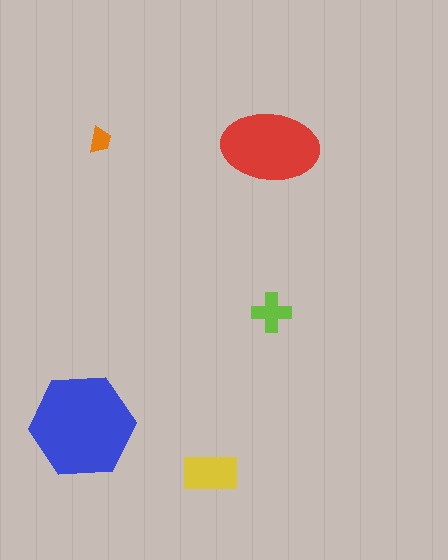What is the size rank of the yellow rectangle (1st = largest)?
3rd.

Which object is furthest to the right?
The lime cross is rightmost.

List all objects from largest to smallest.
The blue hexagon, the red ellipse, the yellow rectangle, the lime cross, the orange trapezoid.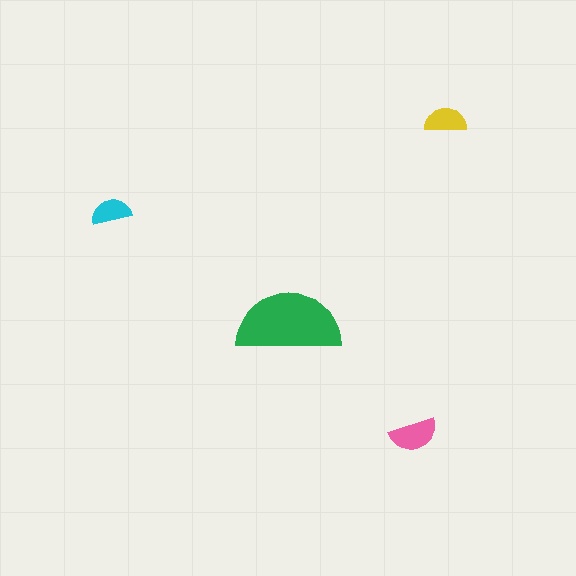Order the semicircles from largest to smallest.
the green one, the pink one, the yellow one, the cyan one.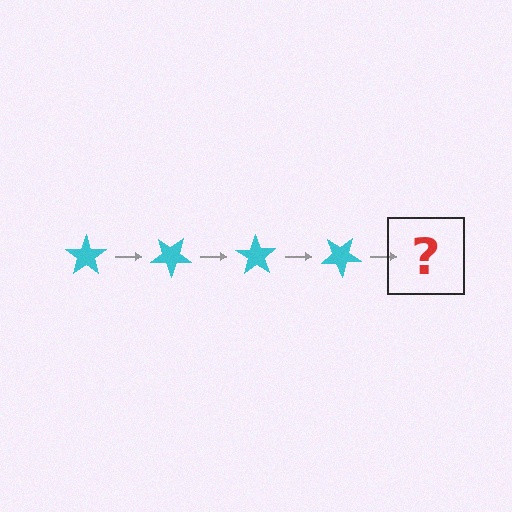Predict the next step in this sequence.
The next step is a cyan star rotated 140 degrees.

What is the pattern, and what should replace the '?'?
The pattern is that the star rotates 35 degrees each step. The '?' should be a cyan star rotated 140 degrees.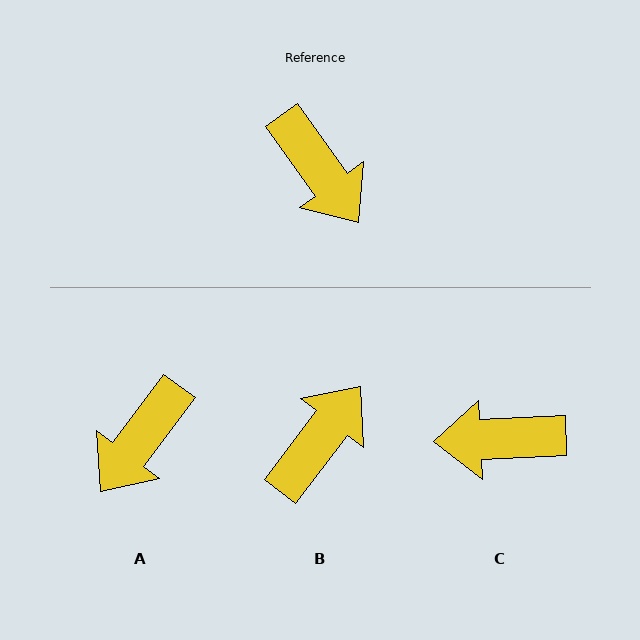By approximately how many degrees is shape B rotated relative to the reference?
Approximately 107 degrees counter-clockwise.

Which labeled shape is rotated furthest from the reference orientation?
C, about 123 degrees away.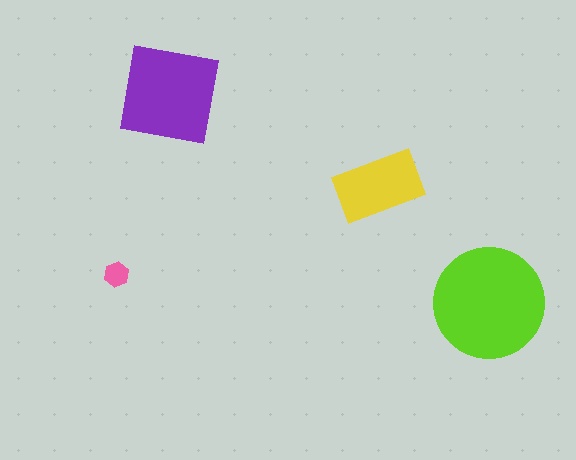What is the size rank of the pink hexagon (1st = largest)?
4th.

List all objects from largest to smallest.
The lime circle, the purple square, the yellow rectangle, the pink hexagon.